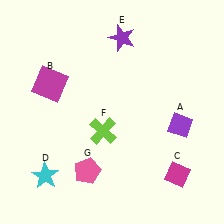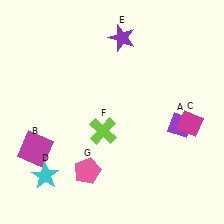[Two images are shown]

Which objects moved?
The objects that moved are: the magenta square (B), the magenta diamond (C).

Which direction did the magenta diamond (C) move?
The magenta diamond (C) moved up.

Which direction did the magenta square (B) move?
The magenta square (B) moved down.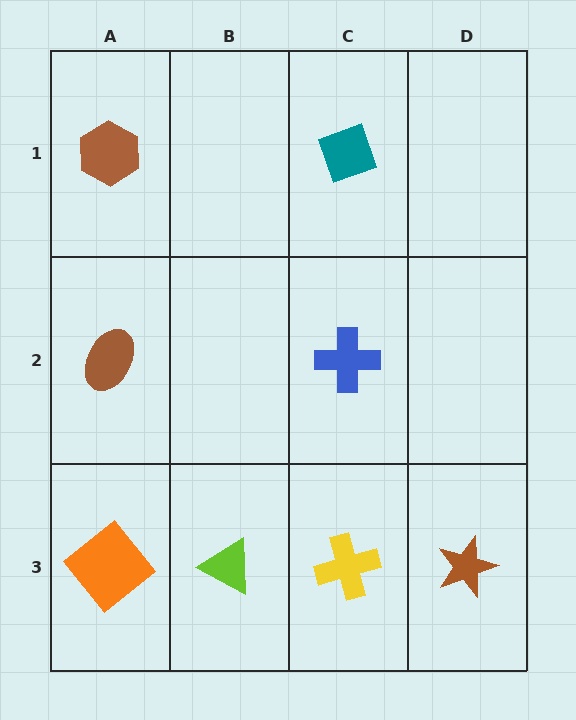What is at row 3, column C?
A yellow cross.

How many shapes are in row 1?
2 shapes.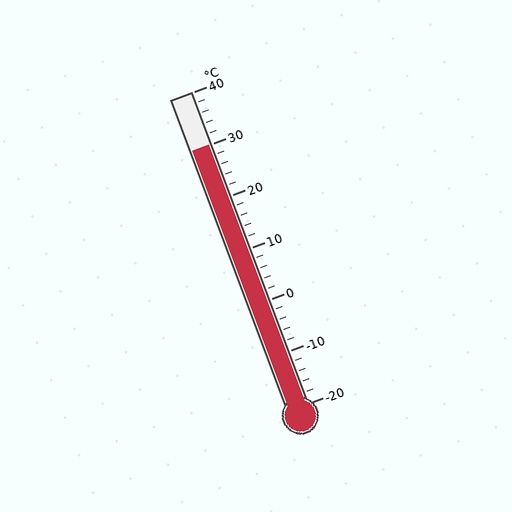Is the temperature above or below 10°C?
The temperature is above 10°C.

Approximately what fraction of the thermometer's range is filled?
The thermometer is filled to approximately 85% of its range.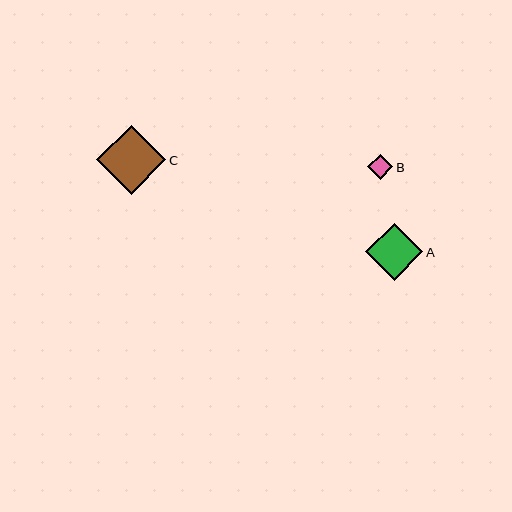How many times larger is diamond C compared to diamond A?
Diamond C is approximately 1.2 times the size of diamond A.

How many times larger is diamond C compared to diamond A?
Diamond C is approximately 1.2 times the size of diamond A.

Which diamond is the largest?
Diamond C is the largest with a size of approximately 69 pixels.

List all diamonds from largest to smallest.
From largest to smallest: C, A, B.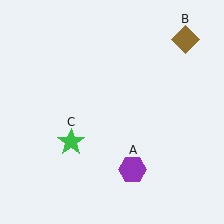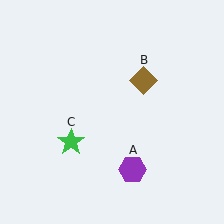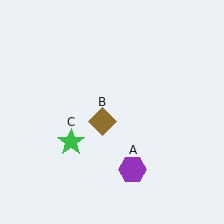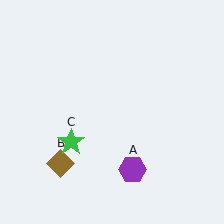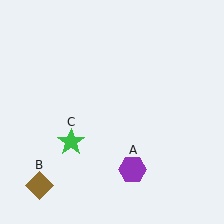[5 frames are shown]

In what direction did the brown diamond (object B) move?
The brown diamond (object B) moved down and to the left.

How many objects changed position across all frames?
1 object changed position: brown diamond (object B).